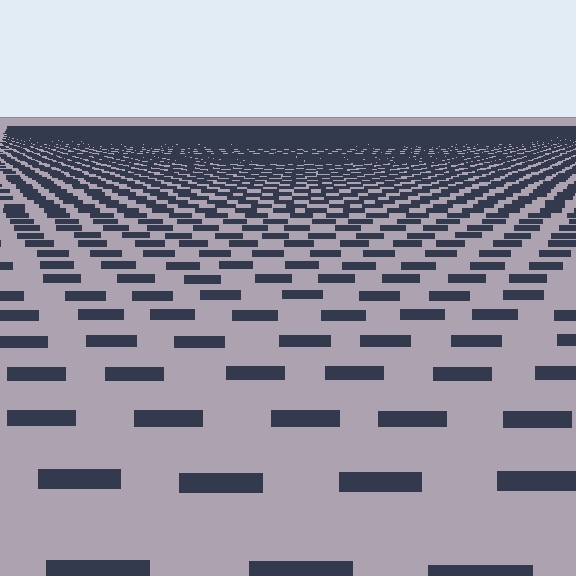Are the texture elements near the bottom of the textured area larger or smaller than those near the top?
Larger. Near the bottom, elements are closer to the viewer and appear at a bigger on-screen size.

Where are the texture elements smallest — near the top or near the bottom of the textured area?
Near the top.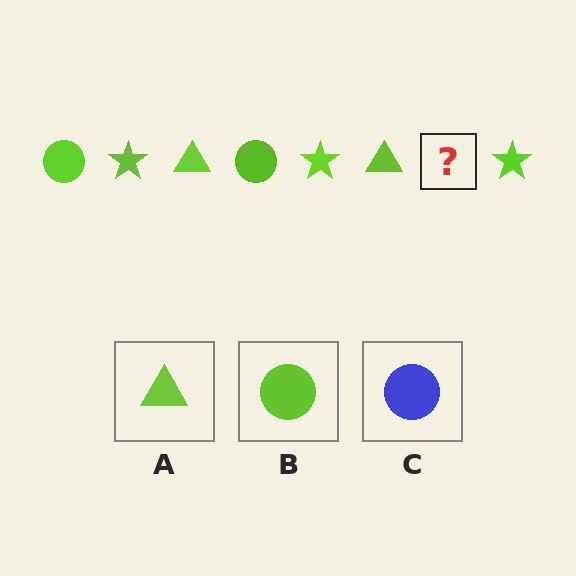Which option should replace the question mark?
Option B.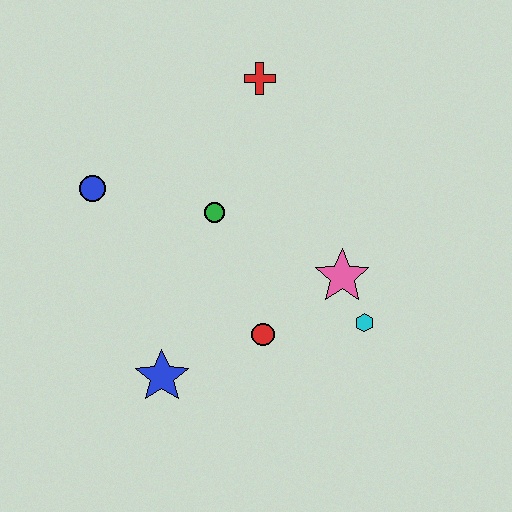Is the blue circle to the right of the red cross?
No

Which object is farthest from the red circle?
The red cross is farthest from the red circle.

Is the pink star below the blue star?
No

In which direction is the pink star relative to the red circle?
The pink star is to the right of the red circle.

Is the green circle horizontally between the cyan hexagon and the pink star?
No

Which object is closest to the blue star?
The red circle is closest to the blue star.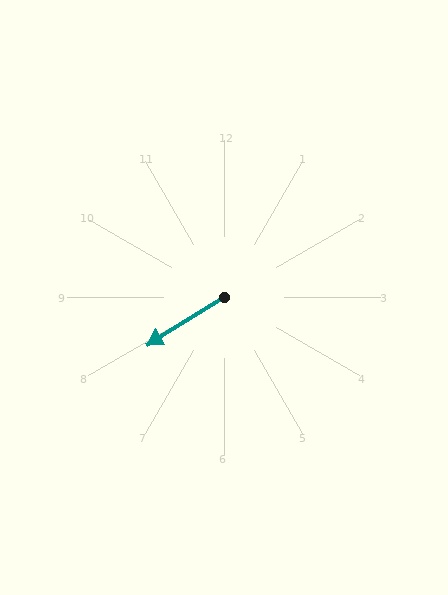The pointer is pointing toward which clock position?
Roughly 8 o'clock.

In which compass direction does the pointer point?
Southwest.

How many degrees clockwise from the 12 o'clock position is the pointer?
Approximately 238 degrees.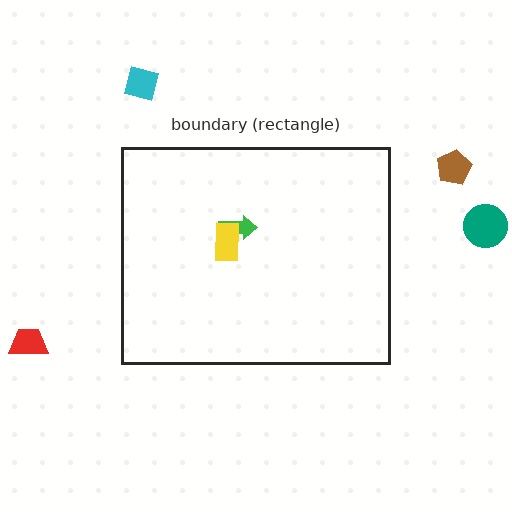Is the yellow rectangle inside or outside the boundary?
Inside.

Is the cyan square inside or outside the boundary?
Outside.